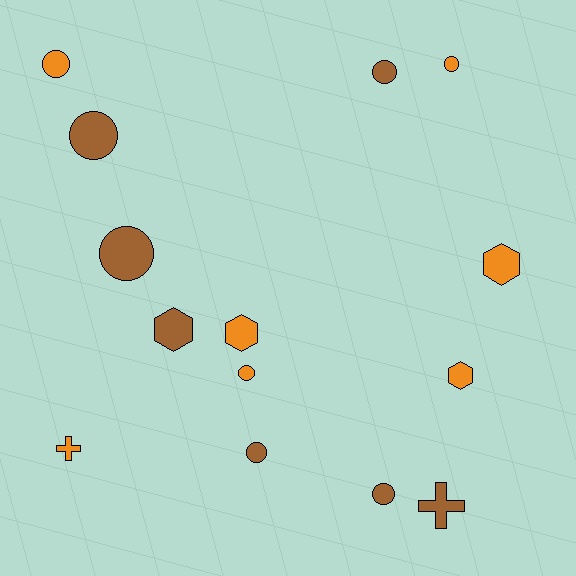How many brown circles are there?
There are 5 brown circles.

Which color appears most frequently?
Orange, with 7 objects.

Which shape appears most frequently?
Circle, with 8 objects.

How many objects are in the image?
There are 14 objects.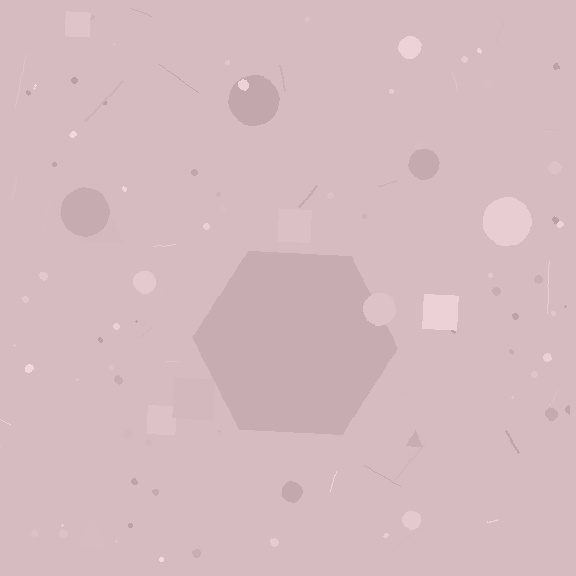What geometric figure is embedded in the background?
A hexagon is embedded in the background.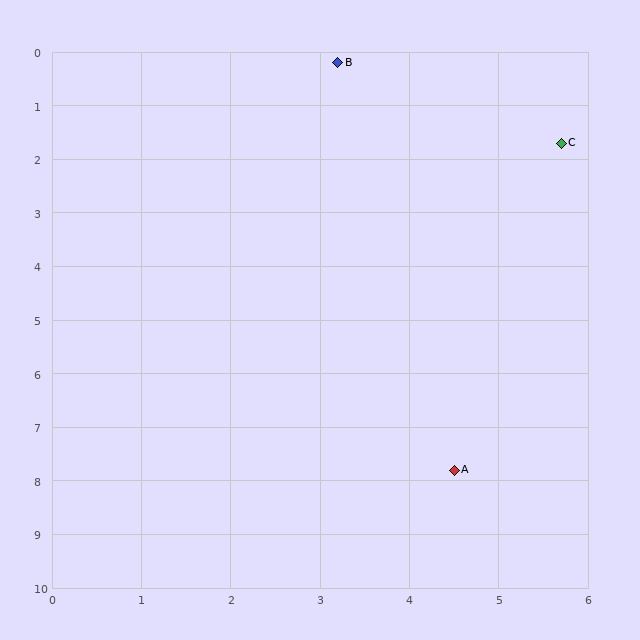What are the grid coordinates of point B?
Point B is at approximately (3.2, 0.2).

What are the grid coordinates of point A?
Point A is at approximately (4.5, 7.8).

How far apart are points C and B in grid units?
Points C and B are about 2.9 grid units apart.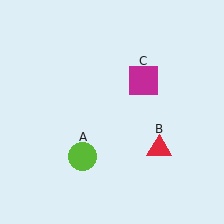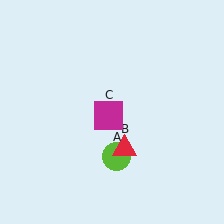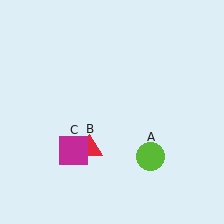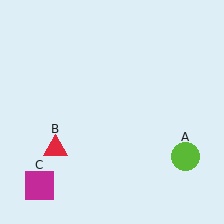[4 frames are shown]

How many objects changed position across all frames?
3 objects changed position: lime circle (object A), red triangle (object B), magenta square (object C).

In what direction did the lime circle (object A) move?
The lime circle (object A) moved right.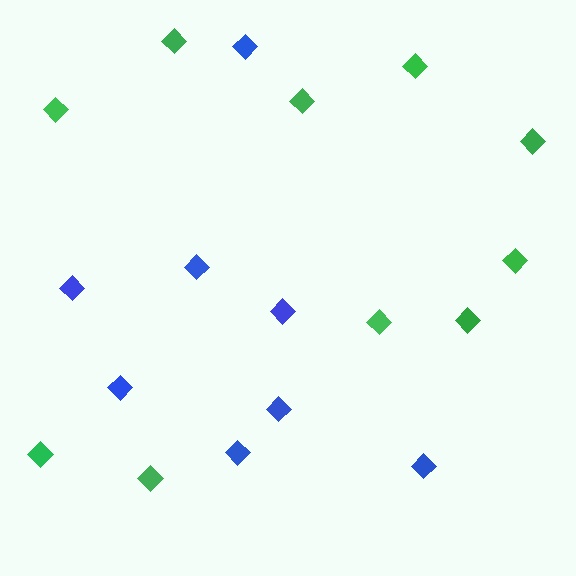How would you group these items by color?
There are 2 groups: one group of blue diamonds (8) and one group of green diamonds (10).